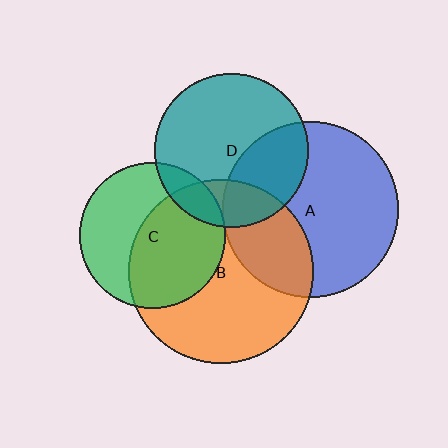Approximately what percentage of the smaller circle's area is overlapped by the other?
Approximately 55%.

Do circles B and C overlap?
Yes.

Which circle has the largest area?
Circle B (orange).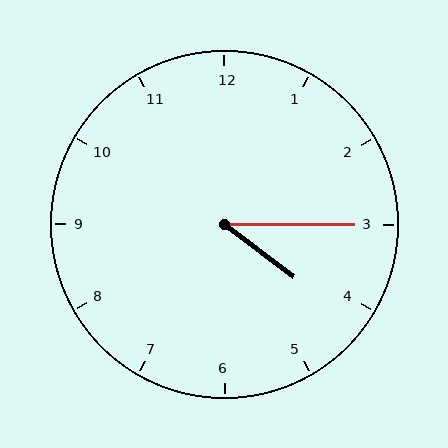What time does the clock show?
4:15.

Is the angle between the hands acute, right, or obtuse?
It is acute.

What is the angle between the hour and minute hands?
Approximately 38 degrees.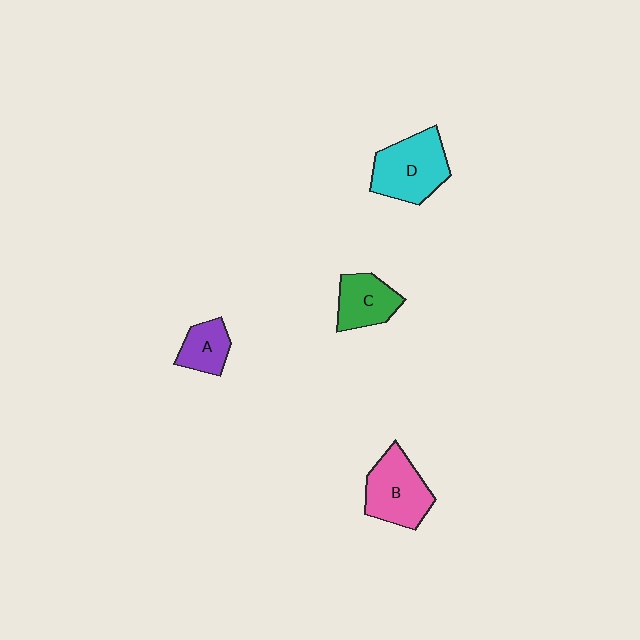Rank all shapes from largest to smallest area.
From largest to smallest: D (cyan), B (pink), C (green), A (purple).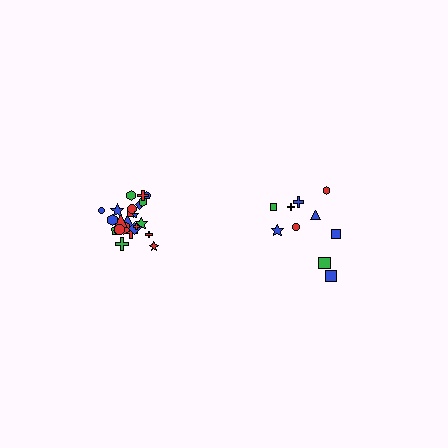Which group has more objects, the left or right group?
The left group.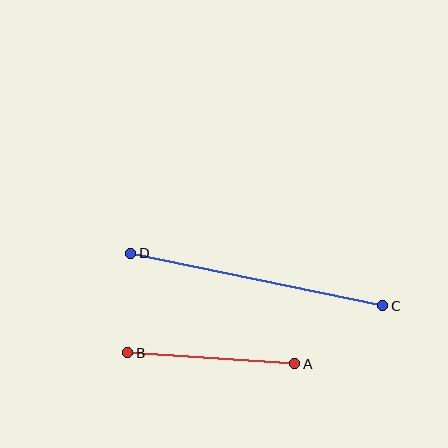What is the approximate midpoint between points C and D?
The midpoint is at approximately (257, 280) pixels.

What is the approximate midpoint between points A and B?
The midpoint is at approximately (211, 358) pixels.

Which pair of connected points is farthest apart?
Points C and D are farthest apart.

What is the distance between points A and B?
The distance is approximately 168 pixels.